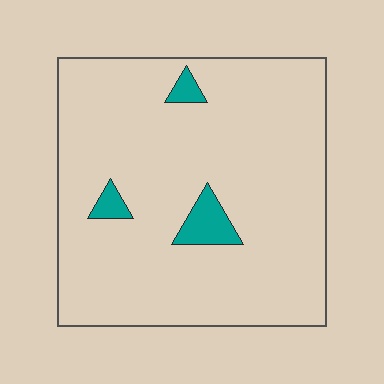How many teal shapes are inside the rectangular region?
3.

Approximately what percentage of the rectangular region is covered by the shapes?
Approximately 5%.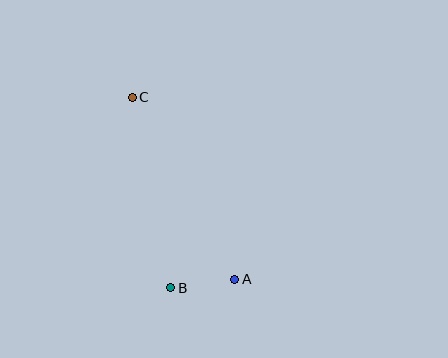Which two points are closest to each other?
Points A and B are closest to each other.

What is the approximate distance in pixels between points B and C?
The distance between B and C is approximately 194 pixels.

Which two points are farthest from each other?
Points A and C are farthest from each other.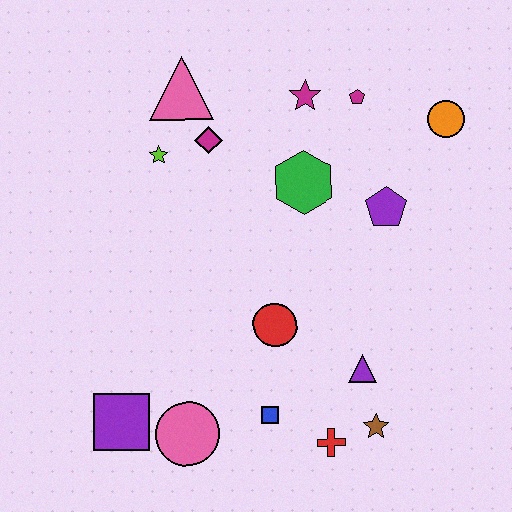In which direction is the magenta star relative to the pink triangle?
The magenta star is to the right of the pink triangle.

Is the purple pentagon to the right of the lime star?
Yes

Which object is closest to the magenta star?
The magenta pentagon is closest to the magenta star.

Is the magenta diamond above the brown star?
Yes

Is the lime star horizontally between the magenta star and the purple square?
Yes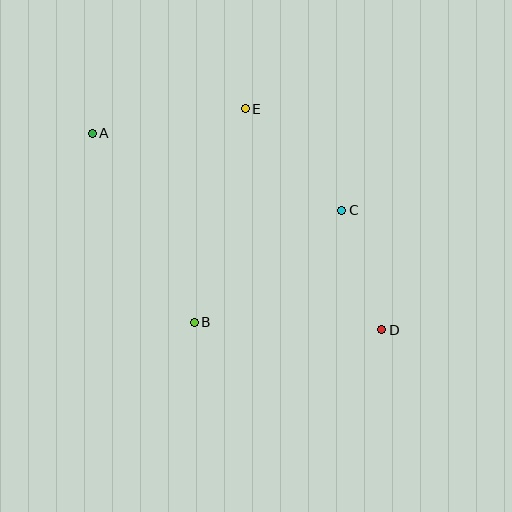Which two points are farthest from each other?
Points A and D are farthest from each other.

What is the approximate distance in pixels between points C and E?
The distance between C and E is approximately 140 pixels.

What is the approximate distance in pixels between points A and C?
The distance between A and C is approximately 261 pixels.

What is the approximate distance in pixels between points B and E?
The distance between B and E is approximately 219 pixels.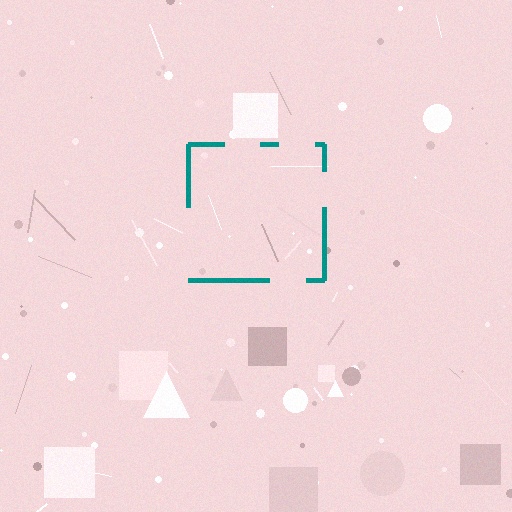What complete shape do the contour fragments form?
The contour fragments form a square.